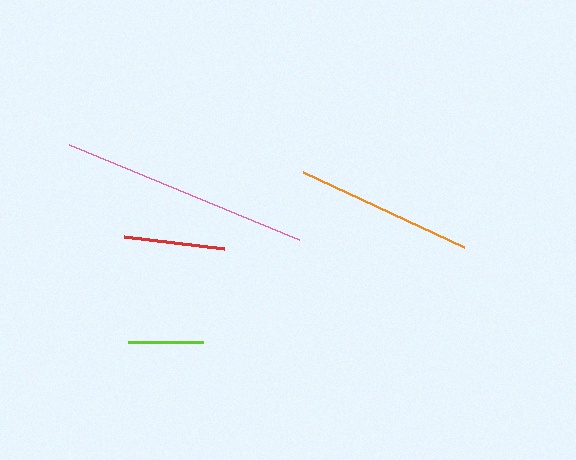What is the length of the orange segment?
The orange segment is approximately 177 pixels long.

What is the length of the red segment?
The red segment is approximately 101 pixels long.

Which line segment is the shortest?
The lime line is the shortest at approximately 75 pixels.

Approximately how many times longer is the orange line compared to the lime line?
The orange line is approximately 2.4 times the length of the lime line.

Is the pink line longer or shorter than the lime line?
The pink line is longer than the lime line.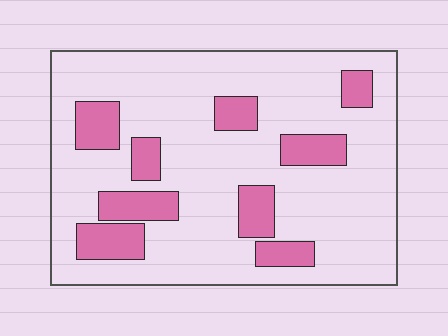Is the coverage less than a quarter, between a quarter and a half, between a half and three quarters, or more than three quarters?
Less than a quarter.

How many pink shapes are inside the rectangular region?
9.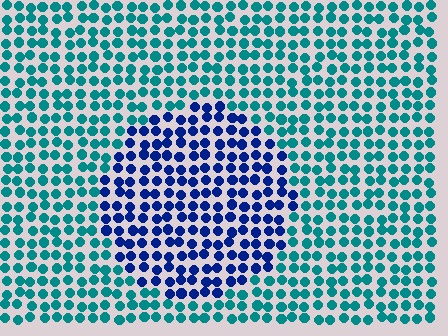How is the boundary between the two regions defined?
The boundary is defined purely by a slight shift in hue (about 48 degrees). Spacing, size, and orientation are identical on both sides.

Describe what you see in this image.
The image is filled with small teal elements in a uniform arrangement. A circle-shaped region is visible where the elements are tinted to a slightly different hue, forming a subtle color boundary.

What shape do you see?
I see a circle.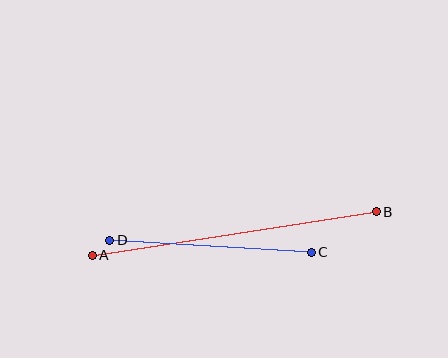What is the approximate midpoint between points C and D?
The midpoint is at approximately (210, 246) pixels.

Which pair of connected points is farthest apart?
Points A and B are farthest apart.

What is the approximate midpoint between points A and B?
The midpoint is at approximately (234, 233) pixels.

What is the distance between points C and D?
The distance is approximately 202 pixels.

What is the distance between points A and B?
The distance is approximately 287 pixels.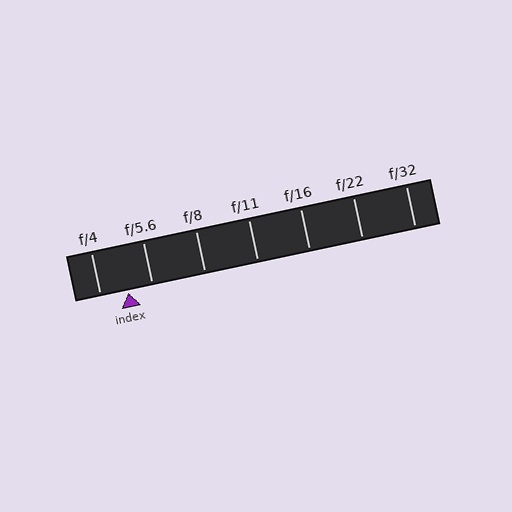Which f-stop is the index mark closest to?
The index mark is closest to f/5.6.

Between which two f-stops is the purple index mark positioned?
The index mark is between f/4 and f/5.6.